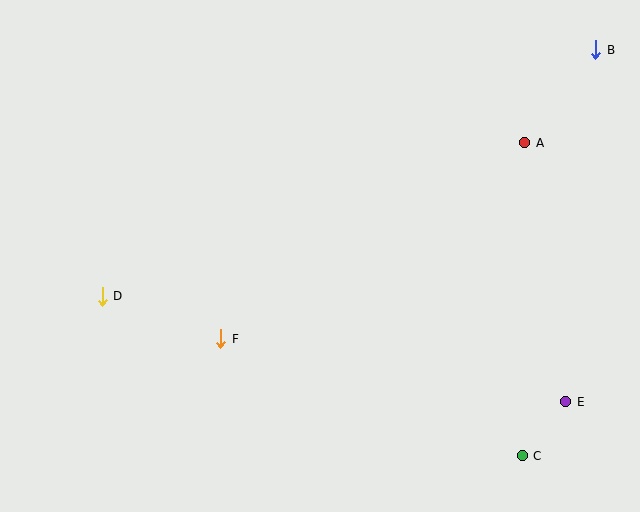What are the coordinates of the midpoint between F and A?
The midpoint between F and A is at (373, 241).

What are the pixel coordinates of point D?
Point D is at (102, 296).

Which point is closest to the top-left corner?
Point D is closest to the top-left corner.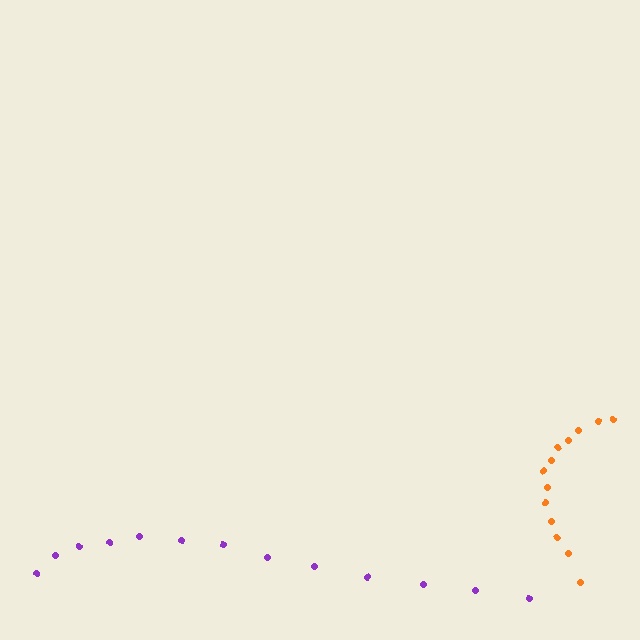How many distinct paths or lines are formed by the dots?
There are 2 distinct paths.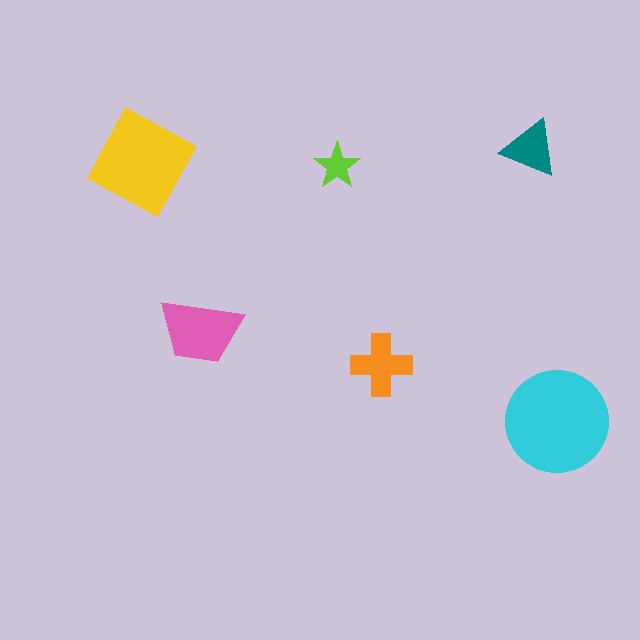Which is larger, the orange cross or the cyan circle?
The cyan circle.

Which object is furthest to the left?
The yellow diamond is leftmost.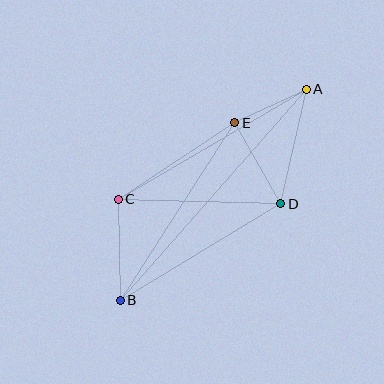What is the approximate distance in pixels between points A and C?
The distance between A and C is approximately 218 pixels.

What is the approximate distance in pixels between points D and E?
The distance between D and E is approximately 93 pixels.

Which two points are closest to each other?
Points A and E are closest to each other.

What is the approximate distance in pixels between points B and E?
The distance between B and E is approximately 211 pixels.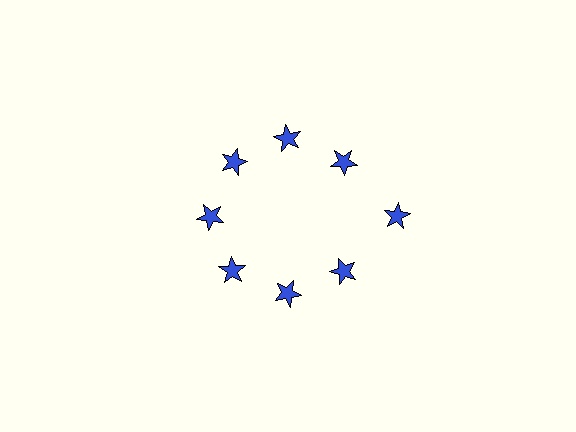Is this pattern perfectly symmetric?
No. The 8 blue stars are arranged in a ring, but one element near the 3 o'clock position is pushed outward from the center, breaking the 8-fold rotational symmetry.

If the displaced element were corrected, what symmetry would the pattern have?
It would have 8-fold rotational symmetry — the pattern would map onto itself every 45 degrees.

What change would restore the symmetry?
The symmetry would be restored by moving it inward, back onto the ring so that all 8 stars sit at equal angles and equal distance from the center.